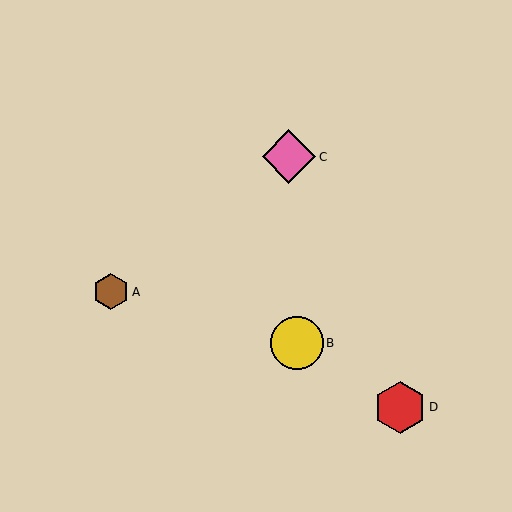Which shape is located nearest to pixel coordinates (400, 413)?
The red hexagon (labeled D) at (400, 407) is nearest to that location.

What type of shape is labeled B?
Shape B is a yellow circle.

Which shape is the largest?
The pink diamond (labeled C) is the largest.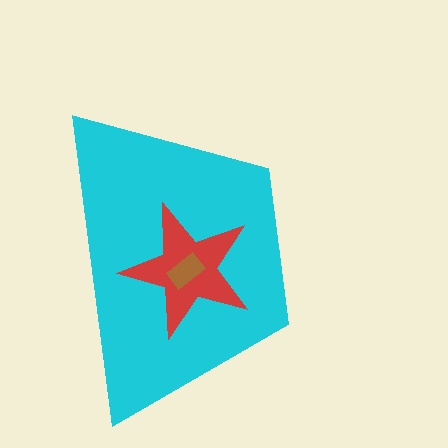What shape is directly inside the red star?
The brown rectangle.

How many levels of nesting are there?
3.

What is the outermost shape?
The cyan trapezoid.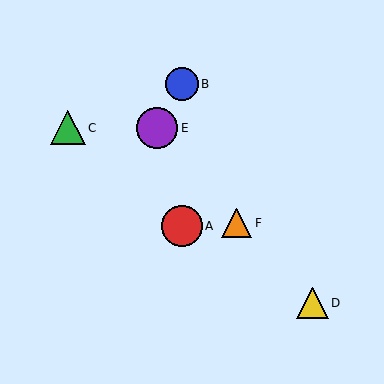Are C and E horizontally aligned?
Yes, both are at y≈128.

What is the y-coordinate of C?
Object C is at y≈128.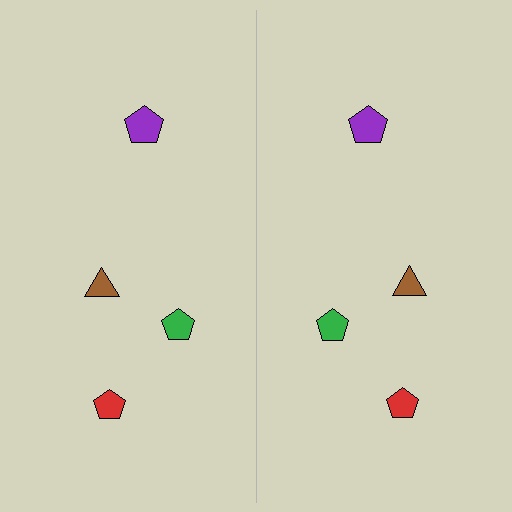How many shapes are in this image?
There are 8 shapes in this image.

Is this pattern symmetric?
Yes, this pattern has bilateral (reflection) symmetry.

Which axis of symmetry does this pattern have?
The pattern has a vertical axis of symmetry running through the center of the image.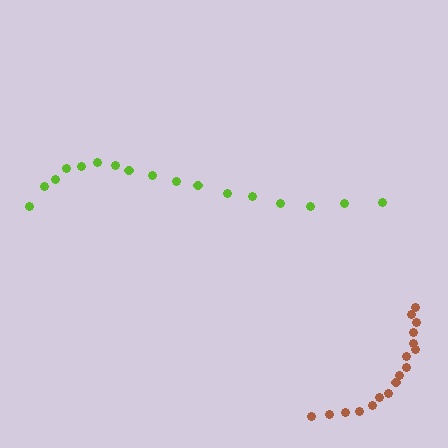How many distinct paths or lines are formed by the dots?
There are 2 distinct paths.